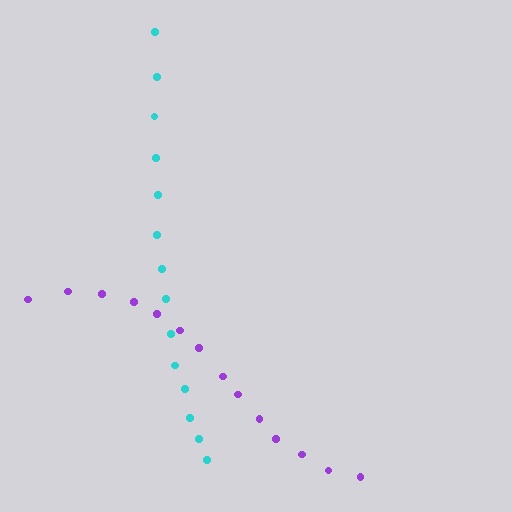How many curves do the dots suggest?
There are 2 distinct paths.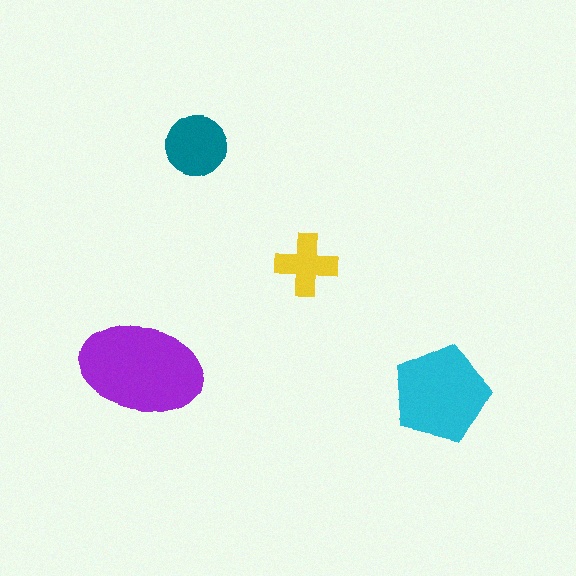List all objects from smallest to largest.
The yellow cross, the teal circle, the cyan pentagon, the purple ellipse.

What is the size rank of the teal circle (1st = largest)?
3rd.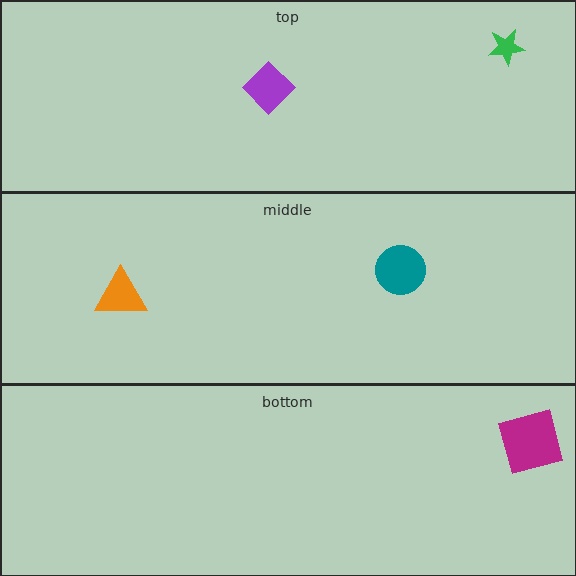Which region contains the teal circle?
The middle region.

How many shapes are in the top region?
2.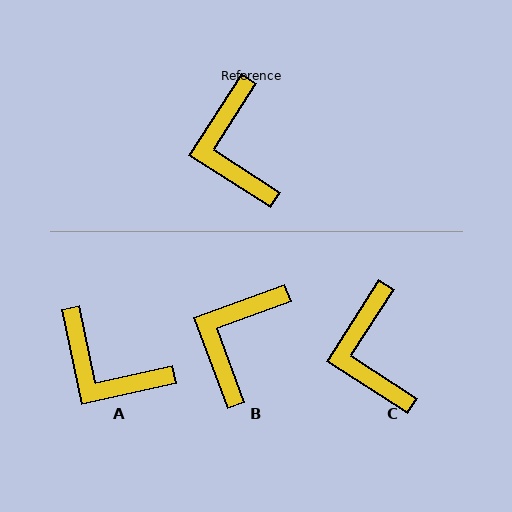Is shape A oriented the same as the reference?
No, it is off by about 45 degrees.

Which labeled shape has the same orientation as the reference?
C.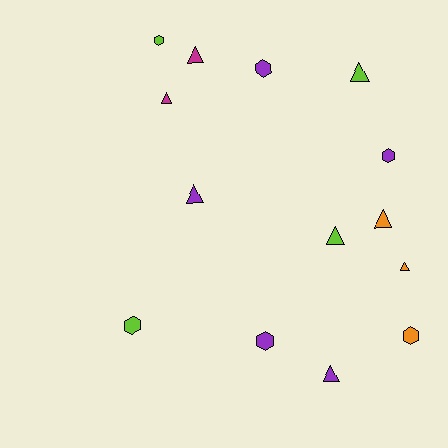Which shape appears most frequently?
Triangle, with 8 objects.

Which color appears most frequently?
Purple, with 5 objects.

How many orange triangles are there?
There are 2 orange triangles.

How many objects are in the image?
There are 14 objects.